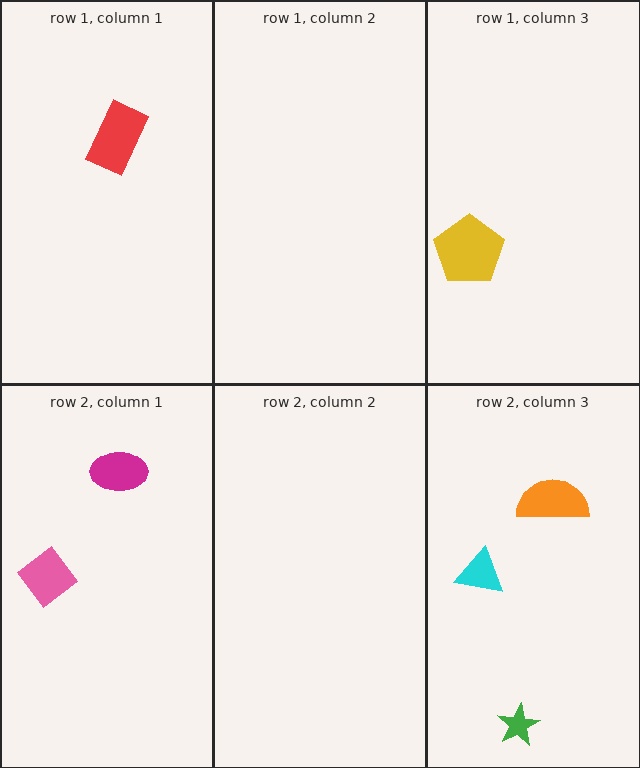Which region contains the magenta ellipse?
The row 2, column 1 region.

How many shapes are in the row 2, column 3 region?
3.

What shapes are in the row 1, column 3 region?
The yellow pentagon.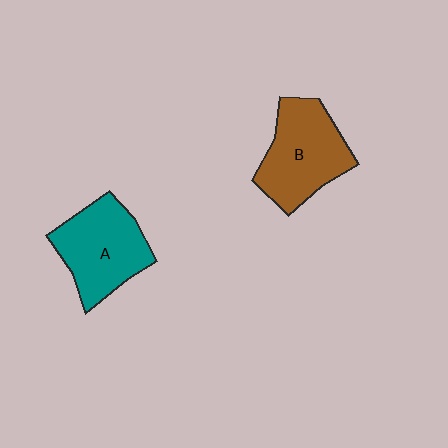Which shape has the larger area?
Shape B (brown).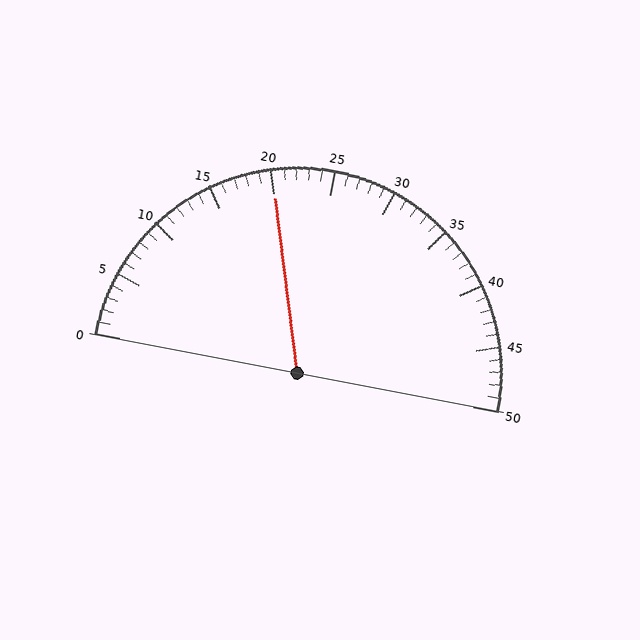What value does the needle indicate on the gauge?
The needle indicates approximately 20.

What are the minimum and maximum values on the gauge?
The gauge ranges from 0 to 50.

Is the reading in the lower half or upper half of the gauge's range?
The reading is in the lower half of the range (0 to 50).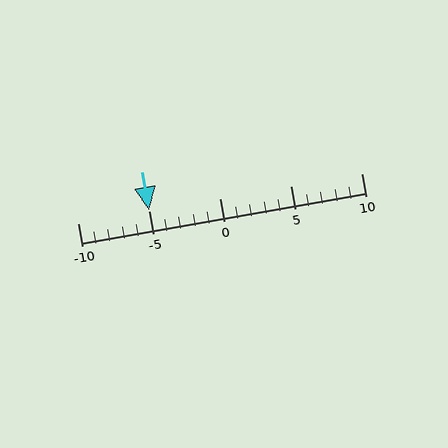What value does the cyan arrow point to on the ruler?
The cyan arrow points to approximately -5.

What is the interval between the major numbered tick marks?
The major tick marks are spaced 5 units apart.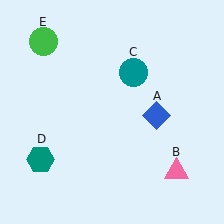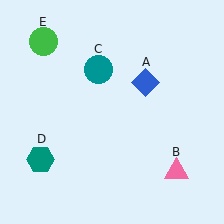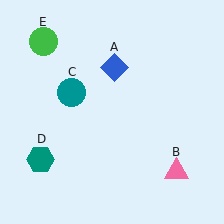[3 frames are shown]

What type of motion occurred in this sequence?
The blue diamond (object A), teal circle (object C) rotated counterclockwise around the center of the scene.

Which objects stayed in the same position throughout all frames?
Pink triangle (object B) and teal hexagon (object D) and green circle (object E) remained stationary.